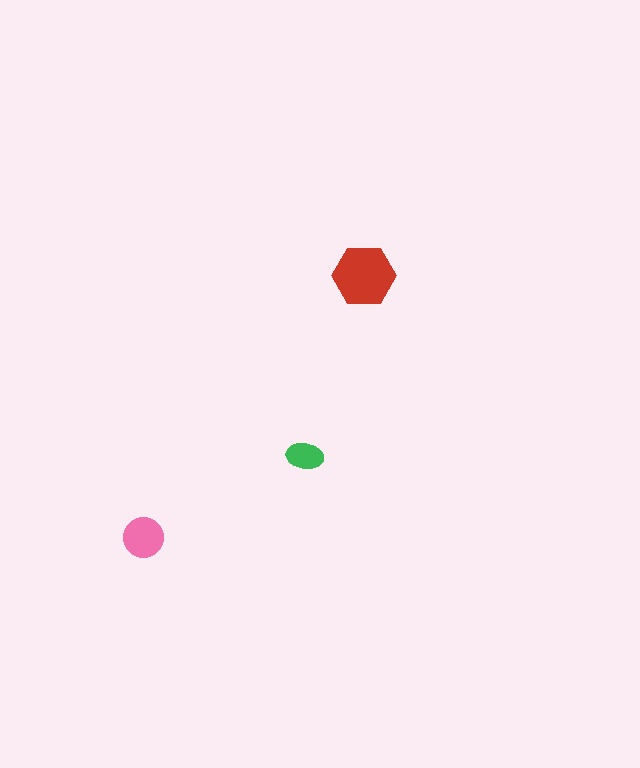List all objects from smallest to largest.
The green ellipse, the pink circle, the red hexagon.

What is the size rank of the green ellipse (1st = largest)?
3rd.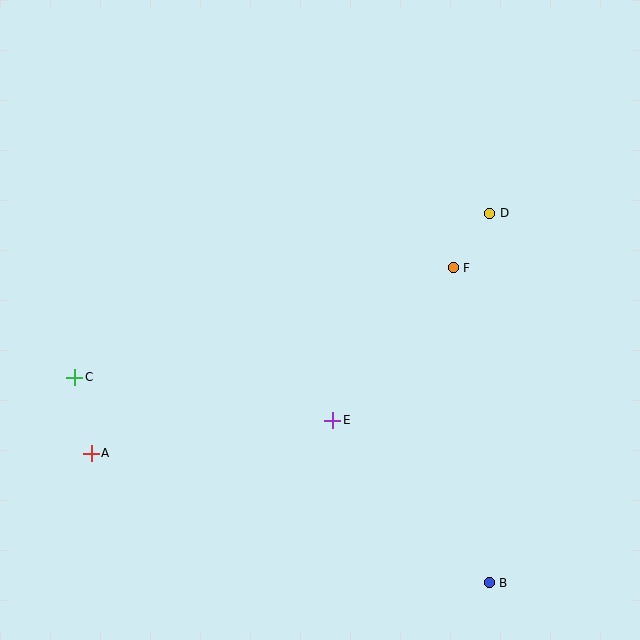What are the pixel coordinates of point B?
Point B is at (489, 583).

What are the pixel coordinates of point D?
Point D is at (490, 213).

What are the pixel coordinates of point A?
Point A is at (91, 453).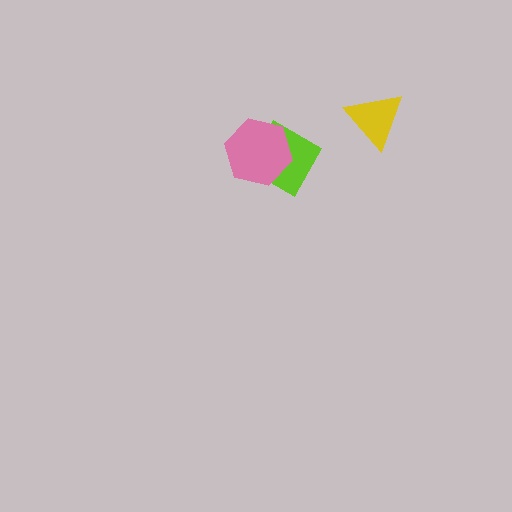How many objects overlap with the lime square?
1 object overlaps with the lime square.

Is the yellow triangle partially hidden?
No, no other shape covers it.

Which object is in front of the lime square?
The pink hexagon is in front of the lime square.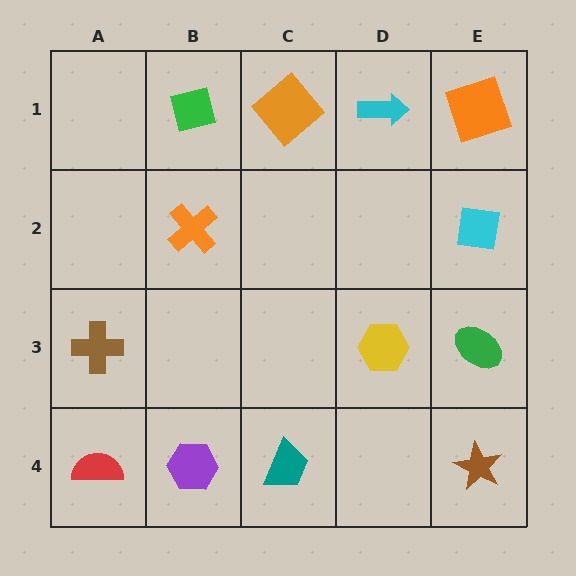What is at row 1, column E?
An orange square.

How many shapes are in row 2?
2 shapes.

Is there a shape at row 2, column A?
No, that cell is empty.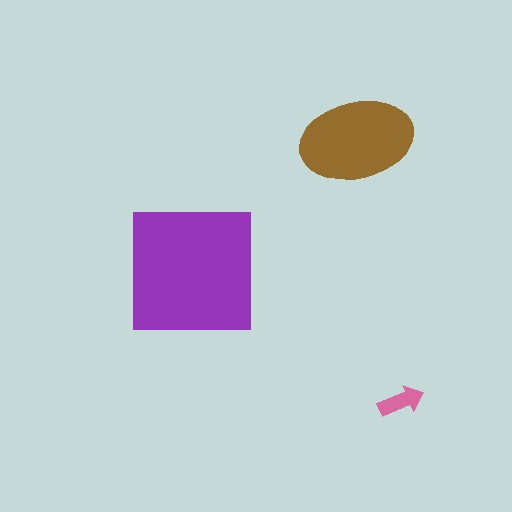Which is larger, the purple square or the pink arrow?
The purple square.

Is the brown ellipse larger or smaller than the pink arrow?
Larger.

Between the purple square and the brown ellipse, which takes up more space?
The purple square.